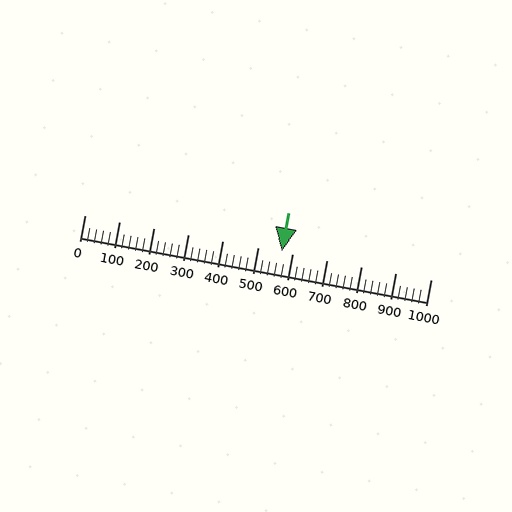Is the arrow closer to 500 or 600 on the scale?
The arrow is closer to 600.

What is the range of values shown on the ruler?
The ruler shows values from 0 to 1000.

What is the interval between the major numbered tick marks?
The major tick marks are spaced 100 units apart.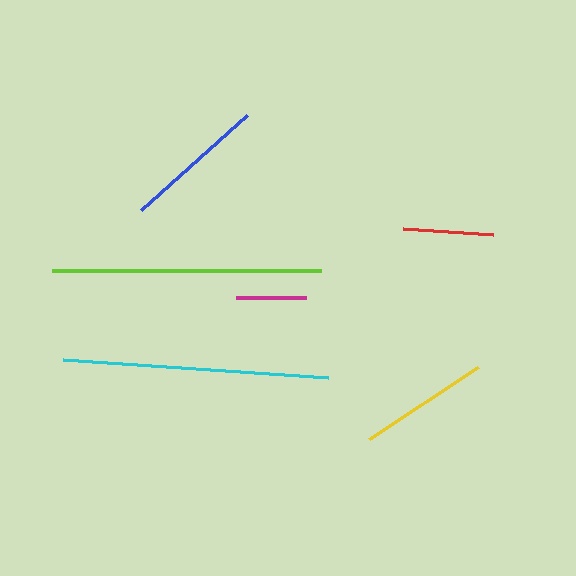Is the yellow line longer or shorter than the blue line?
The blue line is longer than the yellow line.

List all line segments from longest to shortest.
From longest to shortest: lime, cyan, blue, yellow, red, magenta.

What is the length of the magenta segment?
The magenta segment is approximately 71 pixels long.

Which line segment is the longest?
The lime line is the longest at approximately 269 pixels.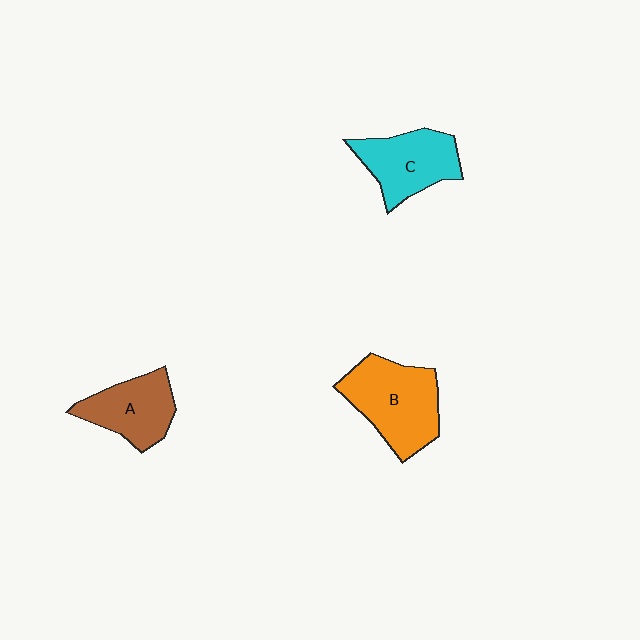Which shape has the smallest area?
Shape A (brown).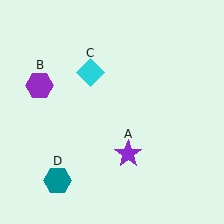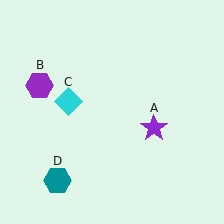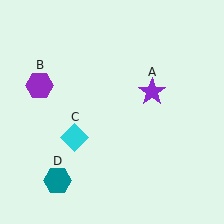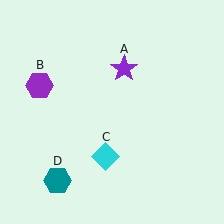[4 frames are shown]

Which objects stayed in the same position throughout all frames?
Purple hexagon (object B) and teal hexagon (object D) remained stationary.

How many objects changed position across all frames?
2 objects changed position: purple star (object A), cyan diamond (object C).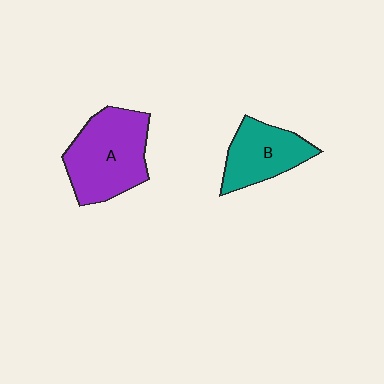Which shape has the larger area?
Shape A (purple).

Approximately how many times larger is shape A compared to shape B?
Approximately 1.5 times.